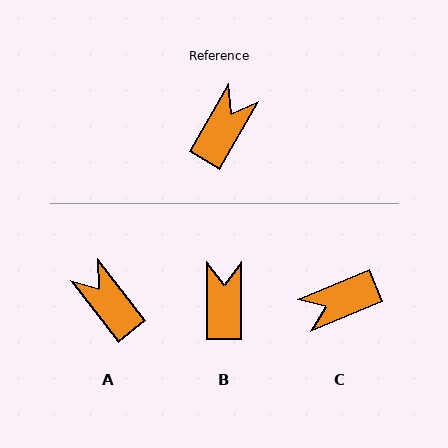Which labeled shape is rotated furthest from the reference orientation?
C, about 143 degrees away.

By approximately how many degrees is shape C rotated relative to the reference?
Approximately 143 degrees counter-clockwise.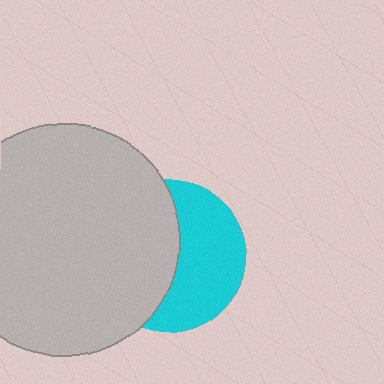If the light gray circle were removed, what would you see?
You would see the complete cyan circle.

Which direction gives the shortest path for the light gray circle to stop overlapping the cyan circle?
Moving left gives the shortest separation.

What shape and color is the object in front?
The object in front is a light gray circle.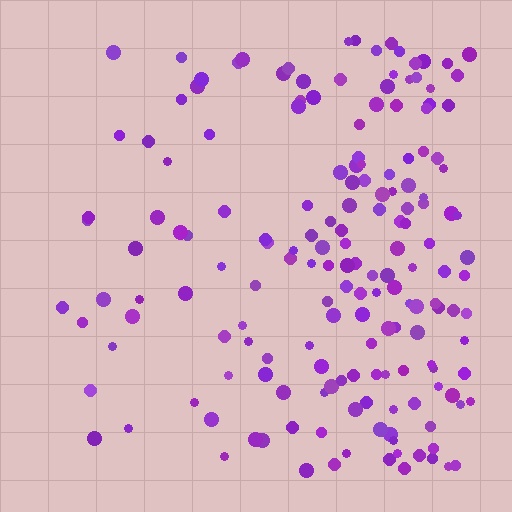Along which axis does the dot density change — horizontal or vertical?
Horizontal.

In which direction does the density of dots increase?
From left to right, with the right side densest.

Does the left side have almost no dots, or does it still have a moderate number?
Still a moderate number, just noticeably fewer than the right.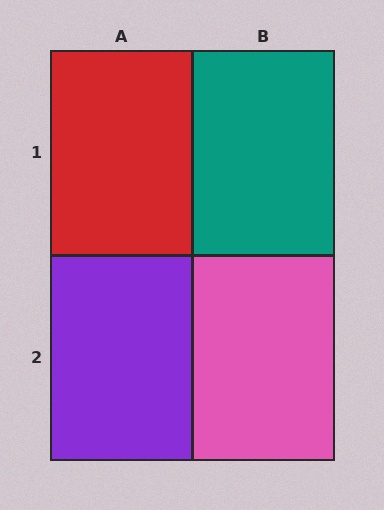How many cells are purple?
1 cell is purple.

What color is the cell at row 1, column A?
Red.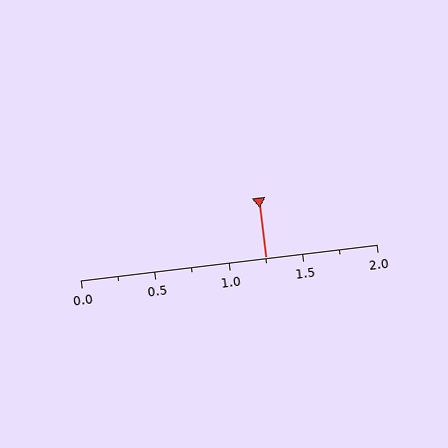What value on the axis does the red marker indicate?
The marker indicates approximately 1.25.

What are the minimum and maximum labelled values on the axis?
The axis runs from 0.0 to 2.0.